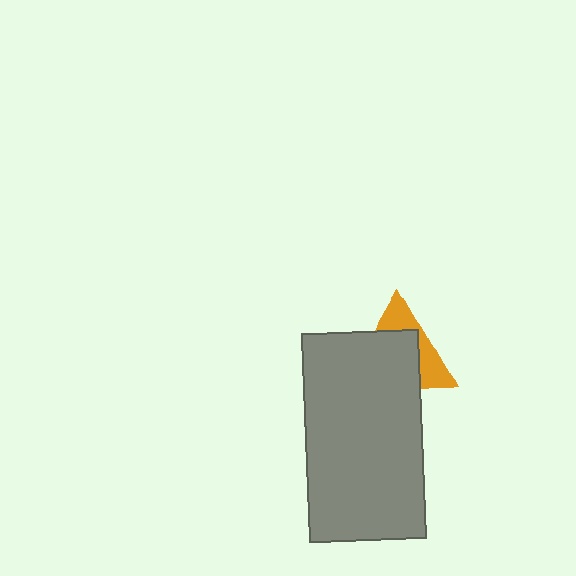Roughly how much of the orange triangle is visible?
A small part of it is visible (roughly 37%).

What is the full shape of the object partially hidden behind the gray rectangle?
The partially hidden object is an orange triangle.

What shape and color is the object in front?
The object in front is a gray rectangle.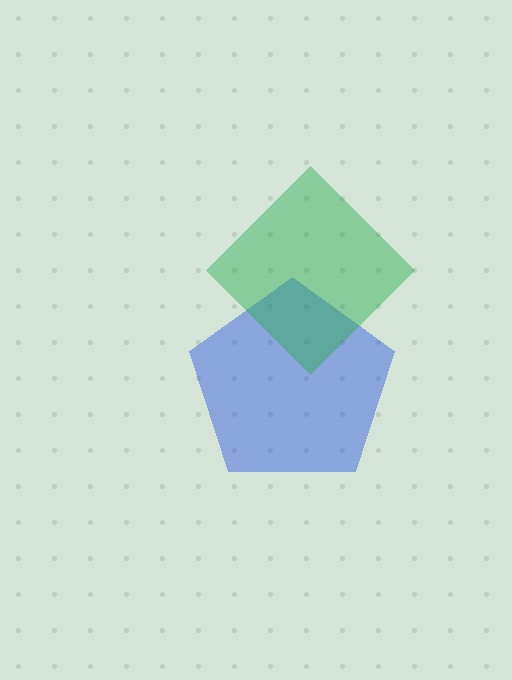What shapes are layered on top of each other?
The layered shapes are: a blue pentagon, a green diamond.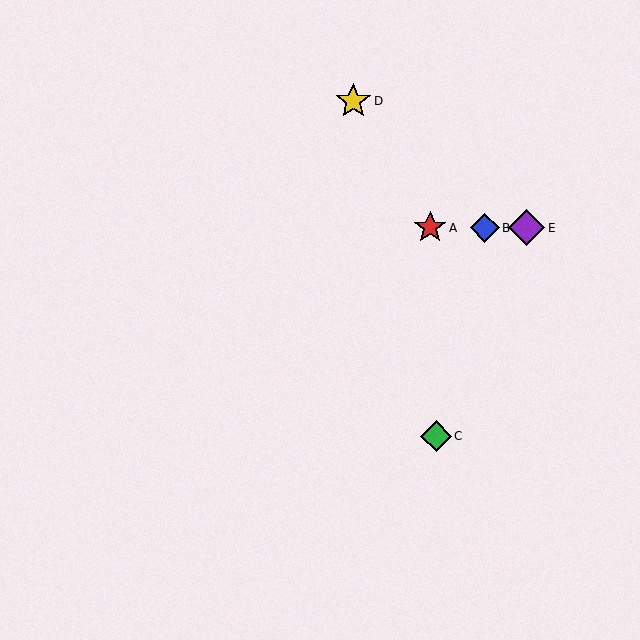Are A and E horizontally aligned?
Yes, both are at y≈228.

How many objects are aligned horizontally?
3 objects (A, B, E) are aligned horizontally.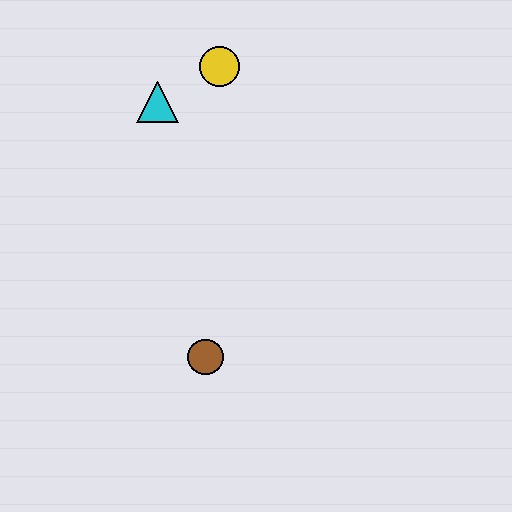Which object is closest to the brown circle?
The cyan triangle is closest to the brown circle.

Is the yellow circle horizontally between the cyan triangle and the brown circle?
No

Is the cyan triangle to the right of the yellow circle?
No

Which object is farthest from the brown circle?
The yellow circle is farthest from the brown circle.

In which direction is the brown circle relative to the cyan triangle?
The brown circle is below the cyan triangle.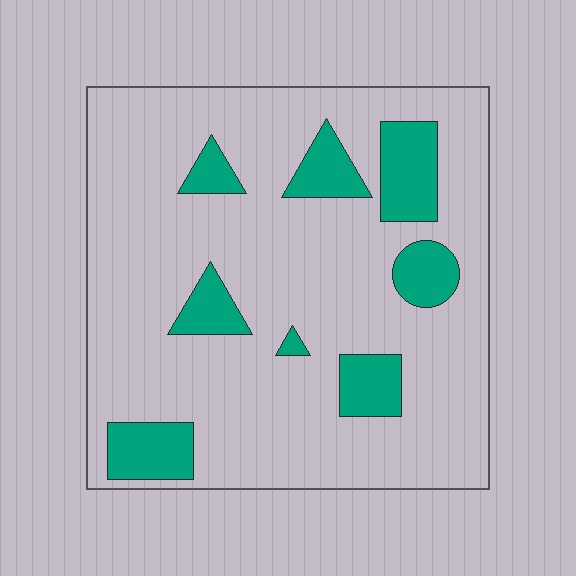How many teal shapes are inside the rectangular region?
8.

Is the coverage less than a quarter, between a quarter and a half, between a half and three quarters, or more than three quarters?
Less than a quarter.